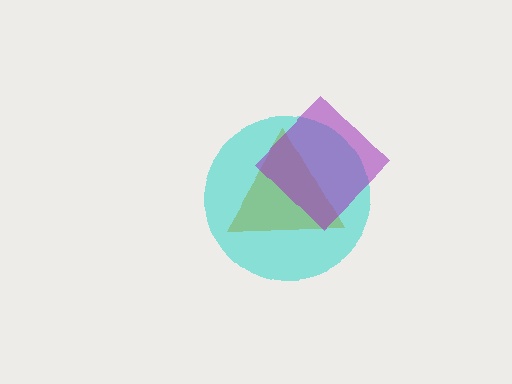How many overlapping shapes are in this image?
There are 3 overlapping shapes in the image.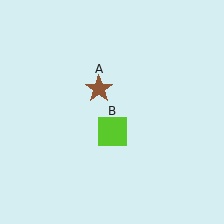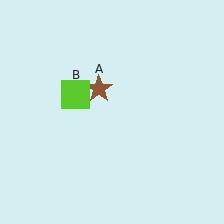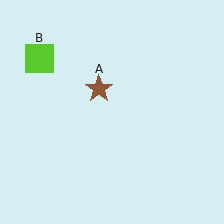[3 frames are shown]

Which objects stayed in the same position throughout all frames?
Brown star (object A) remained stationary.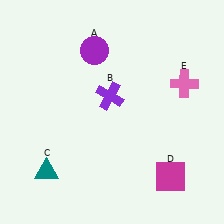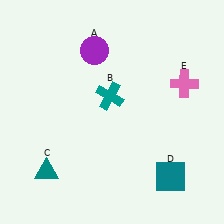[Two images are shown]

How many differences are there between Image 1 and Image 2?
There are 2 differences between the two images.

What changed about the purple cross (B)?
In Image 1, B is purple. In Image 2, it changed to teal.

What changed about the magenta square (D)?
In Image 1, D is magenta. In Image 2, it changed to teal.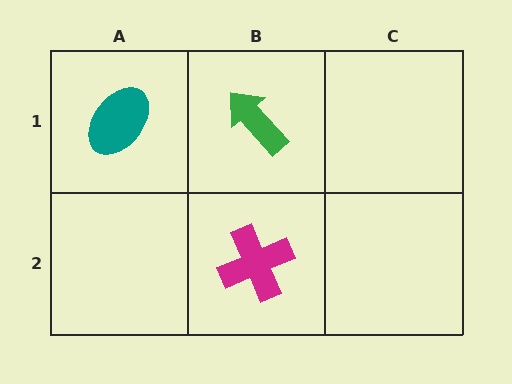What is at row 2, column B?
A magenta cross.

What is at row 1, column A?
A teal ellipse.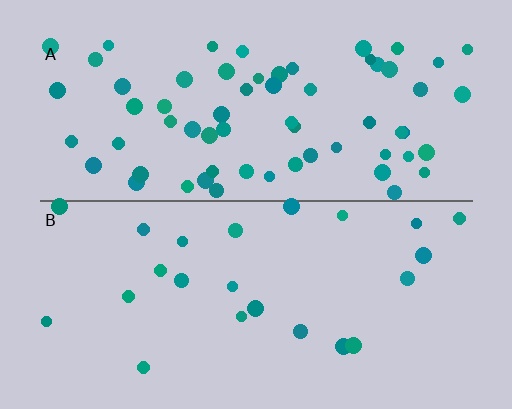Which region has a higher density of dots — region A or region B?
A (the top).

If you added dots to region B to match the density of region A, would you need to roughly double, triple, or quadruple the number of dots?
Approximately triple.